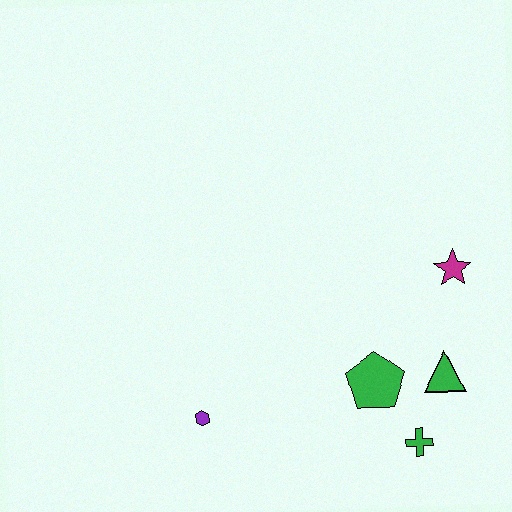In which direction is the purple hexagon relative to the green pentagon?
The purple hexagon is to the left of the green pentagon.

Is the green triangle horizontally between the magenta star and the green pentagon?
Yes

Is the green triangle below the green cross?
No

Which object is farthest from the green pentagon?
The purple hexagon is farthest from the green pentagon.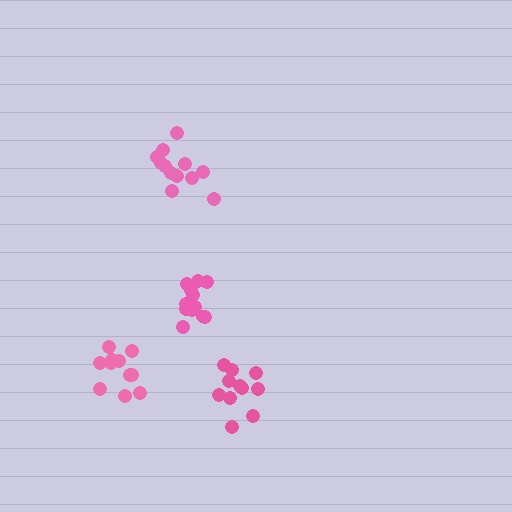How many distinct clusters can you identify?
There are 4 distinct clusters.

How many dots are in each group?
Group 1: 11 dots, Group 2: 11 dots, Group 3: 12 dots, Group 4: 14 dots (48 total).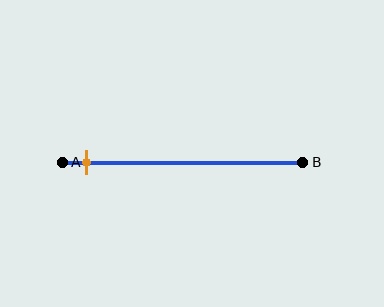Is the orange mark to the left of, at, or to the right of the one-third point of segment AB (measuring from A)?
The orange mark is to the left of the one-third point of segment AB.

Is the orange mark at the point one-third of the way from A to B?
No, the mark is at about 10% from A, not at the 33% one-third point.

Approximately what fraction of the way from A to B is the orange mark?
The orange mark is approximately 10% of the way from A to B.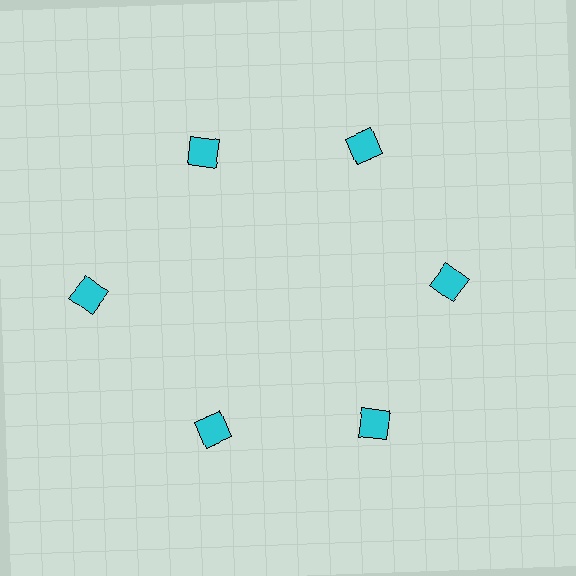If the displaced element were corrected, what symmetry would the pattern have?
It would have 6-fold rotational symmetry — the pattern would map onto itself every 60 degrees.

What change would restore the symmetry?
The symmetry would be restored by moving it inward, back onto the ring so that all 6 squares sit at equal angles and equal distance from the center.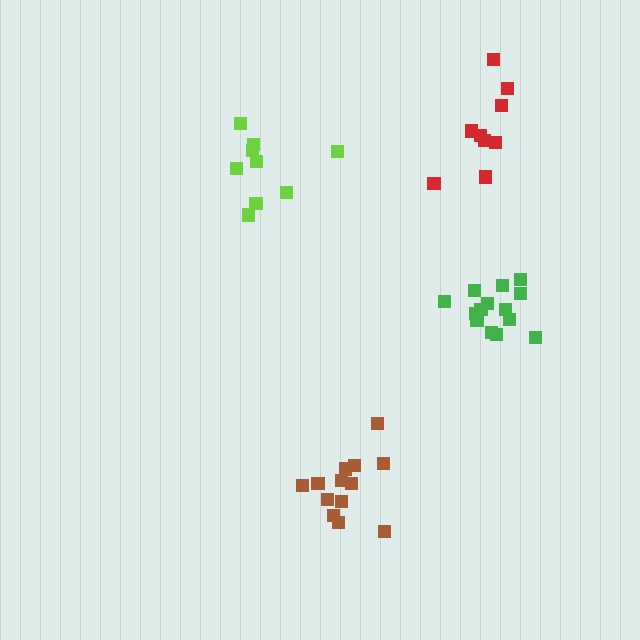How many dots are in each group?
Group 1: 13 dots, Group 2: 9 dots, Group 3: 9 dots, Group 4: 14 dots (45 total).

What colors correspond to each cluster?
The clusters are colored: brown, lime, red, green.